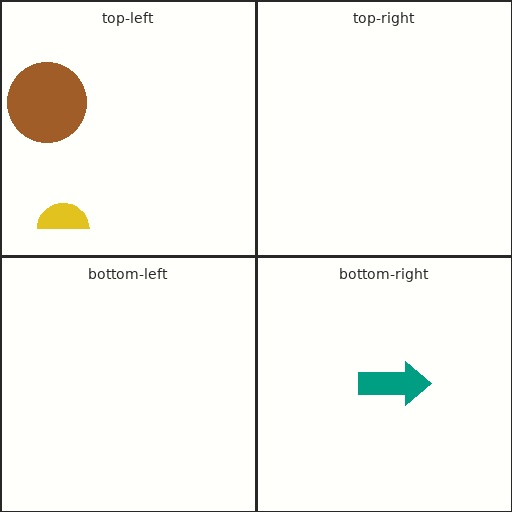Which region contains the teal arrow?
The bottom-right region.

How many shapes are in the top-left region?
2.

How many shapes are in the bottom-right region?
1.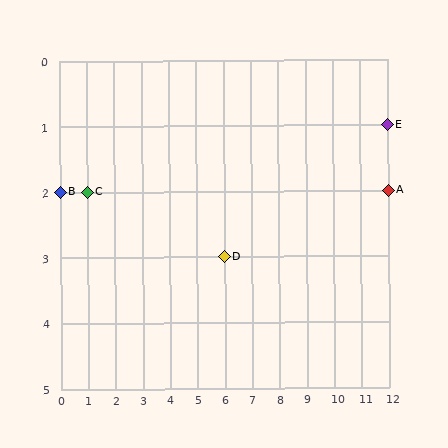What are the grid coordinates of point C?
Point C is at grid coordinates (1, 2).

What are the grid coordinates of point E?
Point E is at grid coordinates (12, 1).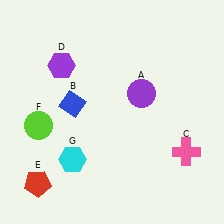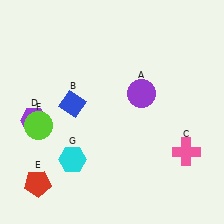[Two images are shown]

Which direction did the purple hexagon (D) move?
The purple hexagon (D) moved down.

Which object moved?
The purple hexagon (D) moved down.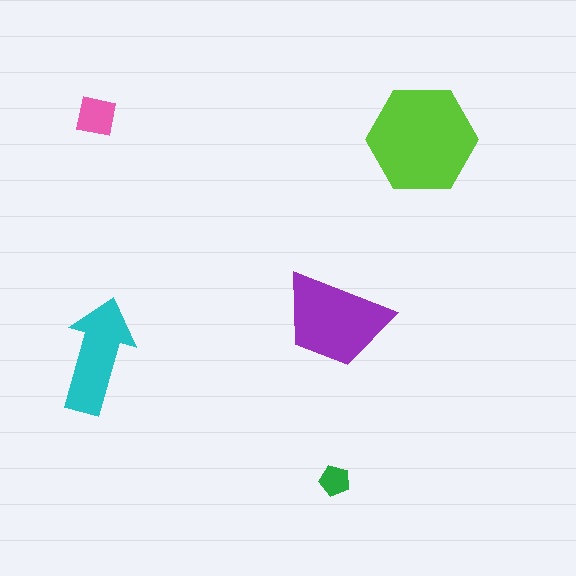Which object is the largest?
The lime hexagon.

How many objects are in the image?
There are 5 objects in the image.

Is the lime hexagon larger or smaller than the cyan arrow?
Larger.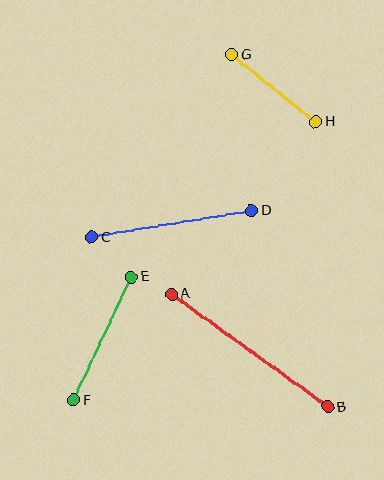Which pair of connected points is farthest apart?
Points A and B are farthest apart.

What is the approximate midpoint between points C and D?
The midpoint is at approximately (172, 224) pixels.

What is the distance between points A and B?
The distance is approximately 192 pixels.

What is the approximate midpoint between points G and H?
The midpoint is at approximately (274, 88) pixels.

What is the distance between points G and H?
The distance is approximately 108 pixels.